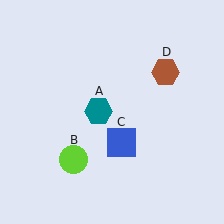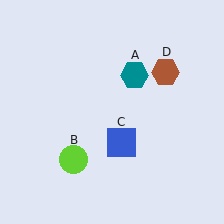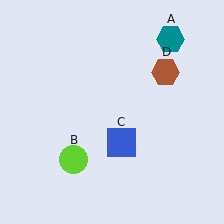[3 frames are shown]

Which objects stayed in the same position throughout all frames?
Lime circle (object B) and blue square (object C) and brown hexagon (object D) remained stationary.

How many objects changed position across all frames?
1 object changed position: teal hexagon (object A).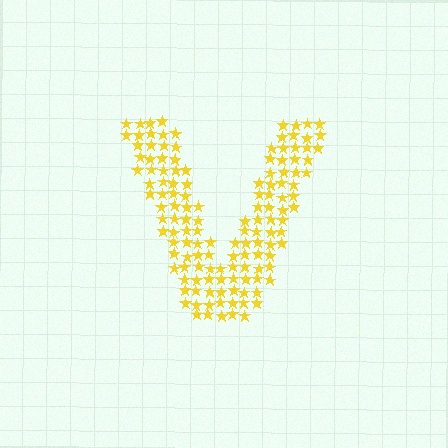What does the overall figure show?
The overall figure shows the letter V.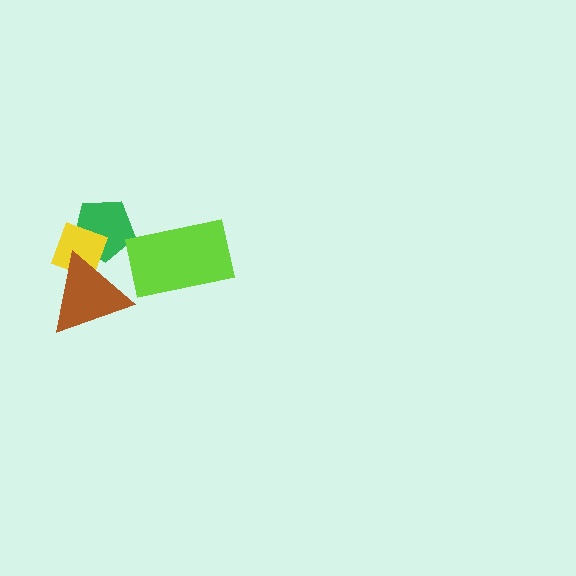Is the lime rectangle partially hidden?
No, no other shape covers it.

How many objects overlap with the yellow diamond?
2 objects overlap with the yellow diamond.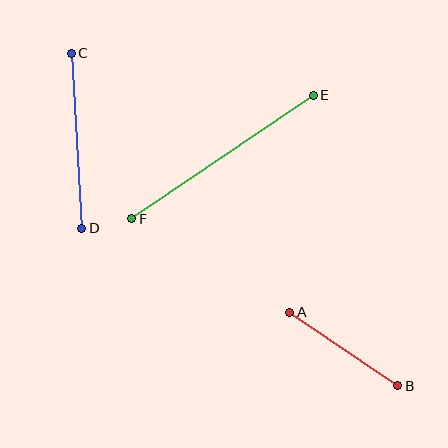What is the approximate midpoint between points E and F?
The midpoint is at approximately (222, 157) pixels.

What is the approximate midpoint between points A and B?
The midpoint is at approximately (344, 349) pixels.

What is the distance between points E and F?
The distance is approximately 220 pixels.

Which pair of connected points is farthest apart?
Points E and F are farthest apart.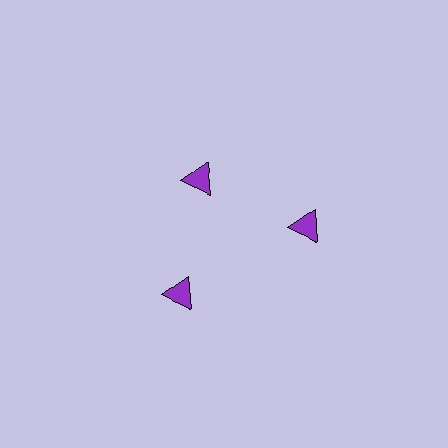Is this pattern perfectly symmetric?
No. The 3 purple triangles are arranged in a ring, but one element near the 11 o'clock position is pulled inward toward the center, breaking the 3-fold rotational symmetry.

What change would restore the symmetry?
The symmetry would be restored by moving it outward, back onto the ring so that all 3 triangles sit at equal angles and equal distance from the center.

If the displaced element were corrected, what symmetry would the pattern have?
It would have 3-fold rotational symmetry — the pattern would map onto itself every 120 degrees.